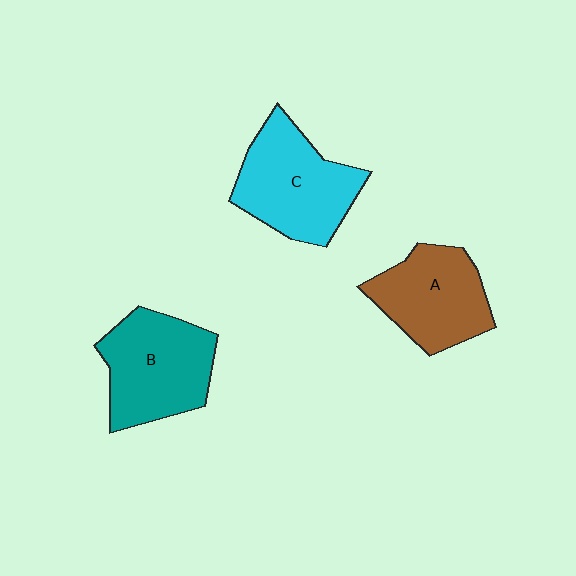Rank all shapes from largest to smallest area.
From largest to smallest: C (cyan), B (teal), A (brown).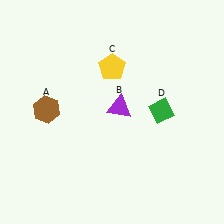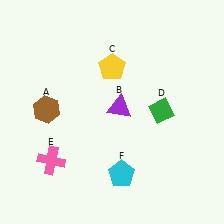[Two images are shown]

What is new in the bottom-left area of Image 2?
A pink cross (E) was added in the bottom-left area of Image 2.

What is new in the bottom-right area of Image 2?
A cyan pentagon (F) was added in the bottom-right area of Image 2.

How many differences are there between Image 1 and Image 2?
There are 2 differences between the two images.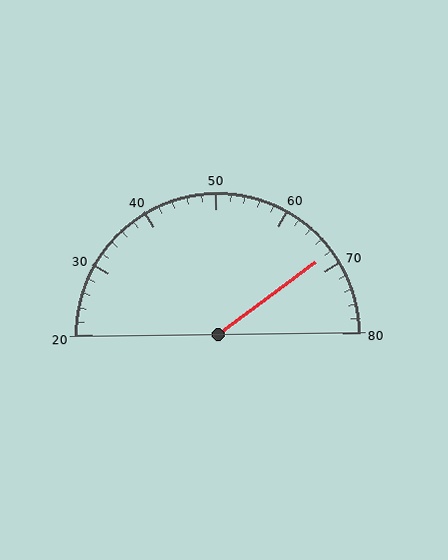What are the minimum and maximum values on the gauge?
The gauge ranges from 20 to 80.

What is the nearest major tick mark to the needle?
The nearest major tick mark is 70.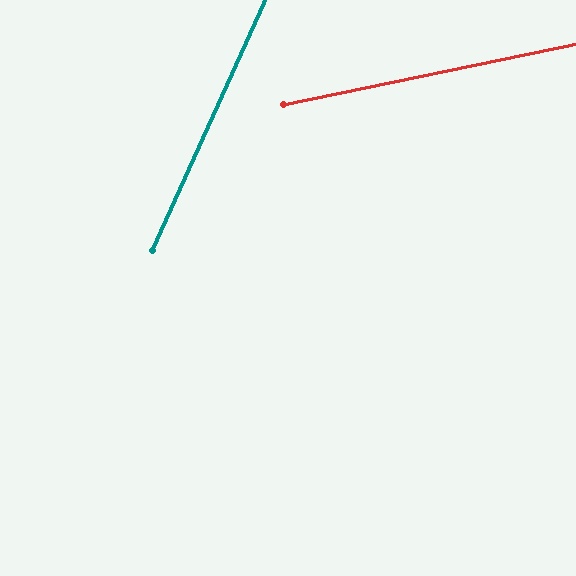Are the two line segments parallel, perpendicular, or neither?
Neither parallel nor perpendicular — they differ by about 54°.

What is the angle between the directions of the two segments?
Approximately 54 degrees.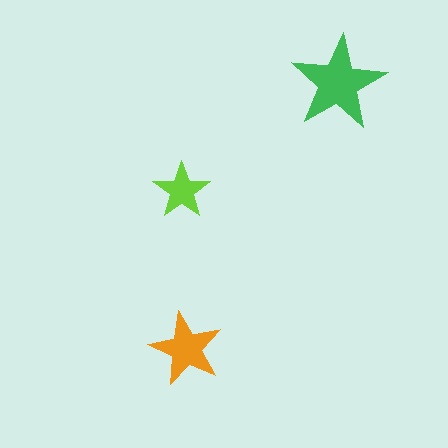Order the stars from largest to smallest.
the green one, the orange one, the lime one.